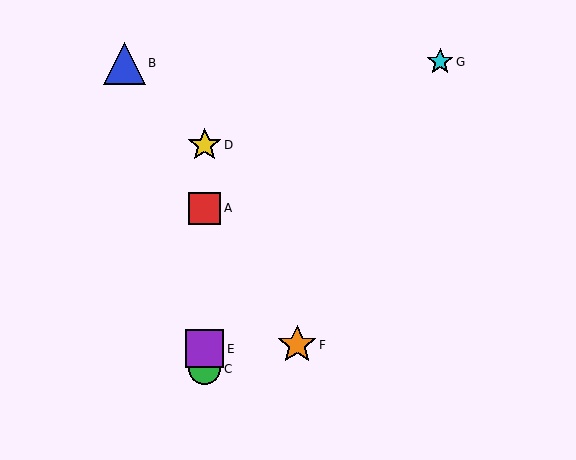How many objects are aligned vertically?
4 objects (A, C, D, E) are aligned vertically.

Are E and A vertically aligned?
Yes, both are at x≈205.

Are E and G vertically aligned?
No, E is at x≈205 and G is at x≈440.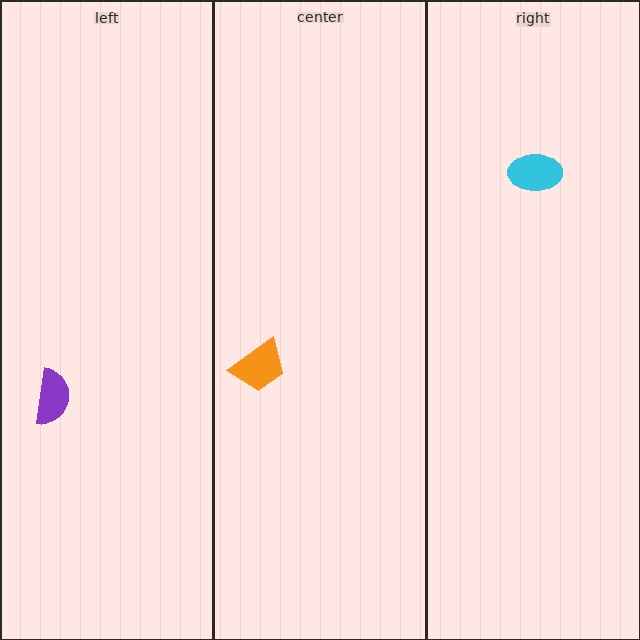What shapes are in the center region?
The orange trapezoid.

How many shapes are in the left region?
1.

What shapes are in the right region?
The cyan ellipse.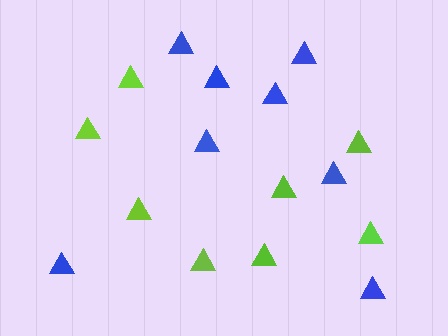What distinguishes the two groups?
There are 2 groups: one group of blue triangles (8) and one group of lime triangles (8).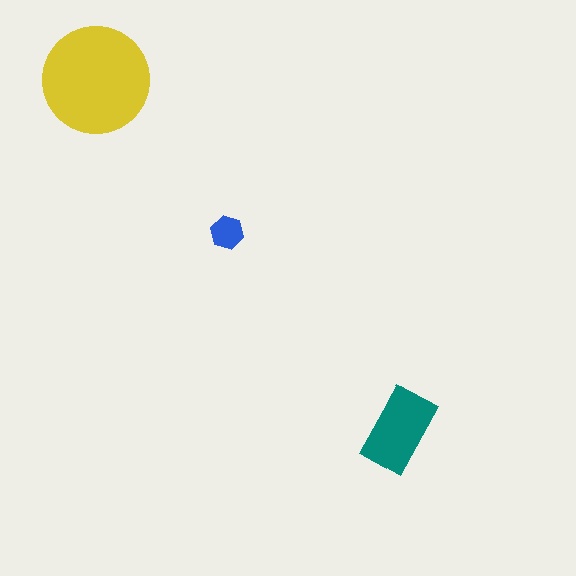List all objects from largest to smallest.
The yellow circle, the teal rectangle, the blue hexagon.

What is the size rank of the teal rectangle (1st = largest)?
2nd.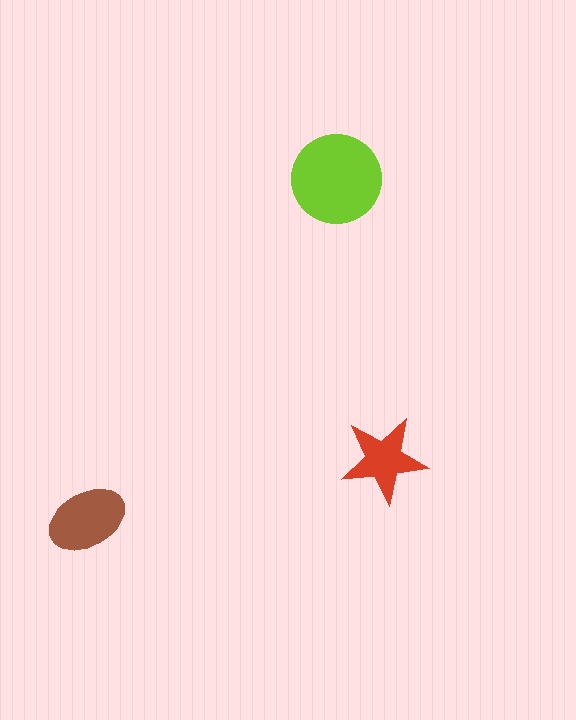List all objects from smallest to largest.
The red star, the brown ellipse, the lime circle.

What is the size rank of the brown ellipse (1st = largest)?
2nd.